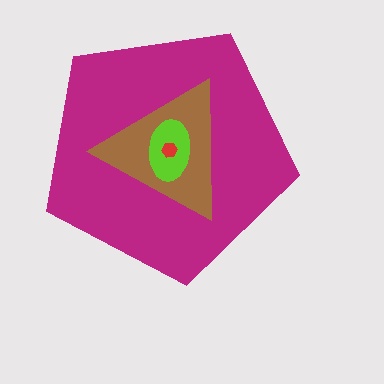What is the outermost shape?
The magenta pentagon.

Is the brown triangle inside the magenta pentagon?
Yes.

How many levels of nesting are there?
4.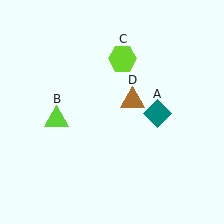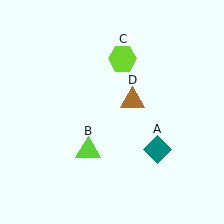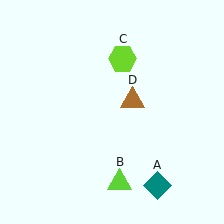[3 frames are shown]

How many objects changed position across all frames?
2 objects changed position: teal diamond (object A), lime triangle (object B).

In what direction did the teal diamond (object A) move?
The teal diamond (object A) moved down.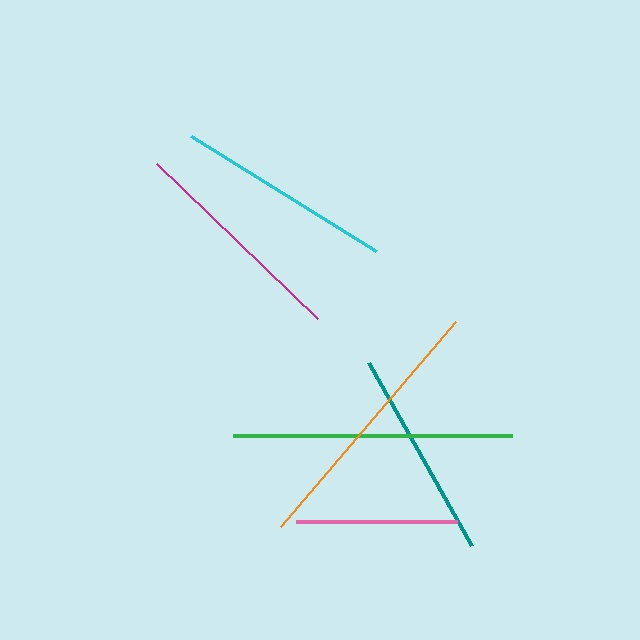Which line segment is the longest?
The green line is the longest at approximately 279 pixels.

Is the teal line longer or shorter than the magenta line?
The magenta line is longer than the teal line.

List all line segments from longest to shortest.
From longest to shortest: green, orange, magenta, cyan, teal, pink.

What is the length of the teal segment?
The teal segment is approximately 211 pixels long.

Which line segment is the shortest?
The pink line is the shortest at approximately 161 pixels.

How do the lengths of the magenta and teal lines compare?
The magenta and teal lines are approximately the same length.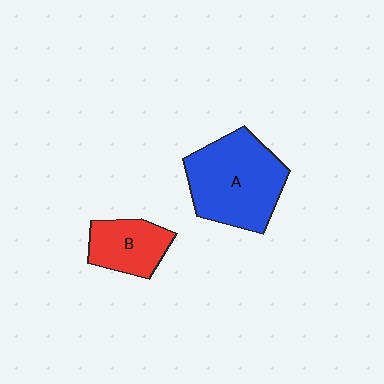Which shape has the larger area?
Shape A (blue).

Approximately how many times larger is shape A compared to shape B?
Approximately 1.9 times.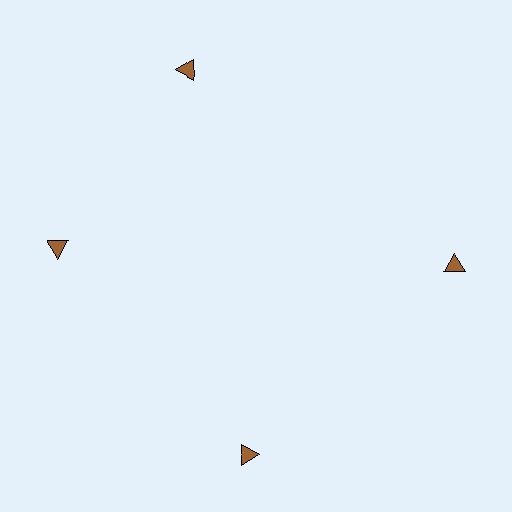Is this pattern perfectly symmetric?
No. The 4 brown triangles are arranged in a ring, but one element near the 12 o'clock position is rotated out of alignment along the ring, breaking the 4-fold rotational symmetry.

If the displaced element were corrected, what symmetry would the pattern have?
It would have 4-fold rotational symmetry — the pattern would map onto itself every 90 degrees.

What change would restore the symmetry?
The symmetry would be restored by rotating it back into even spacing with its neighbors so that all 4 triangles sit at equal angles and equal distance from the center.